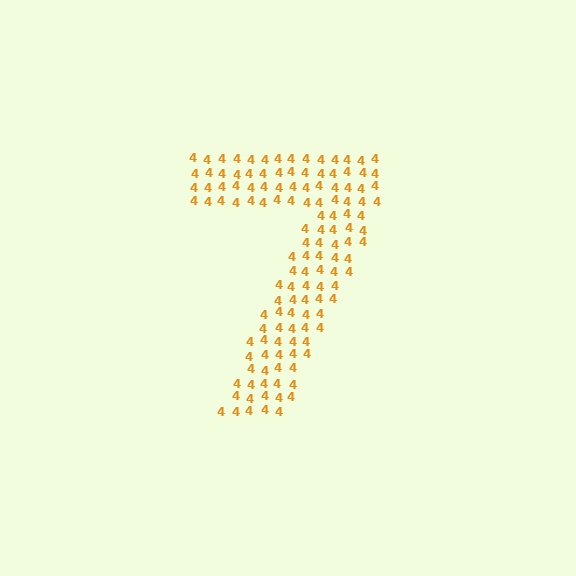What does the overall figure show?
The overall figure shows the digit 7.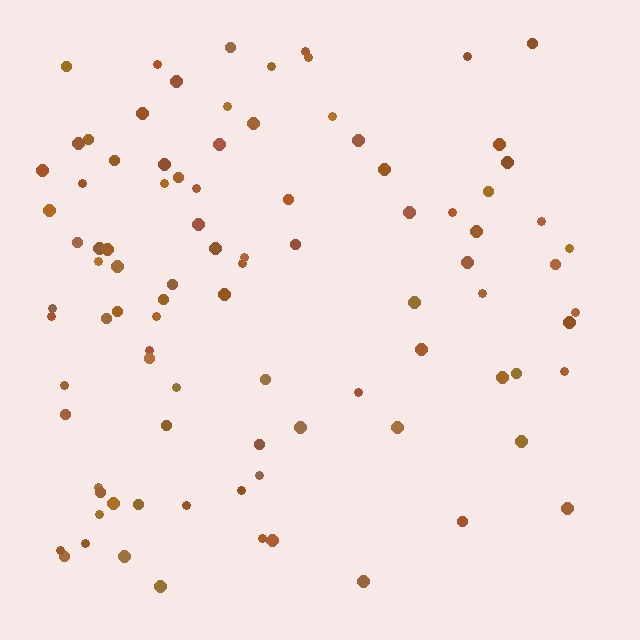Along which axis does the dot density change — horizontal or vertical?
Horizontal.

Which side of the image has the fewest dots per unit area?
The right.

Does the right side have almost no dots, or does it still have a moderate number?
Still a moderate number, just noticeably fewer than the left.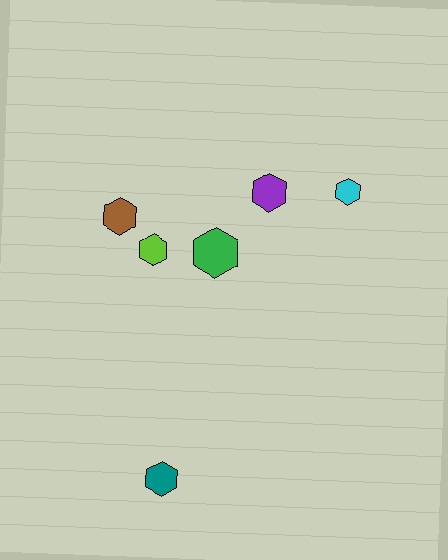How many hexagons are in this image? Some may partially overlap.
There are 6 hexagons.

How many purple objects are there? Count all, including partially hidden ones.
There is 1 purple object.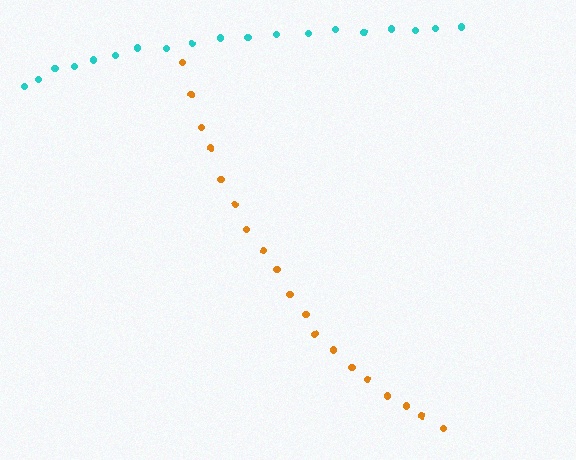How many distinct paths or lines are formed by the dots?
There are 2 distinct paths.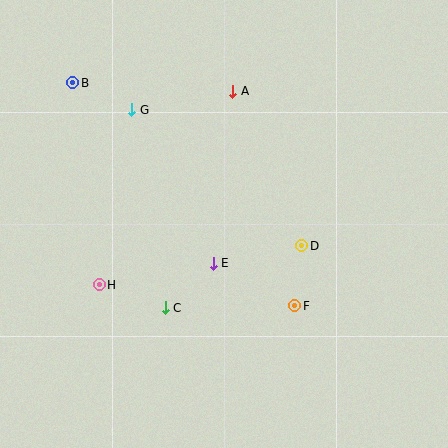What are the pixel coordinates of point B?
Point B is at (73, 83).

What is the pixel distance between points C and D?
The distance between C and D is 150 pixels.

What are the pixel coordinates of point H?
Point H is at (99, 285).